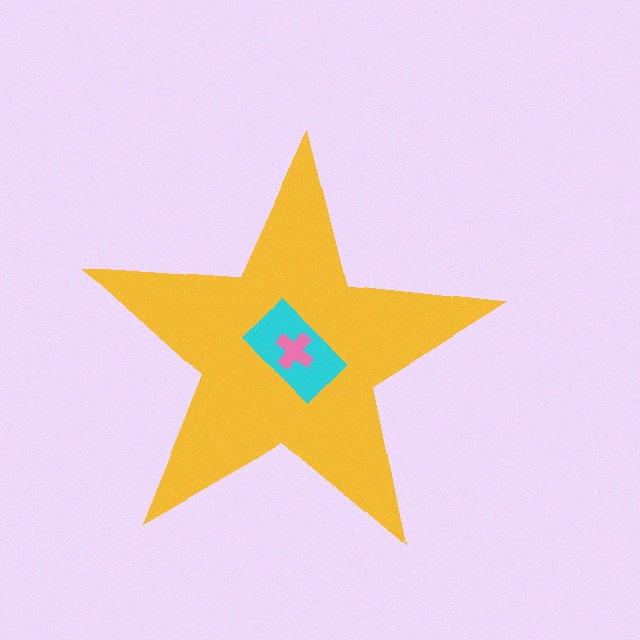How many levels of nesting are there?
3.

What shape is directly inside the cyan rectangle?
The pink cross.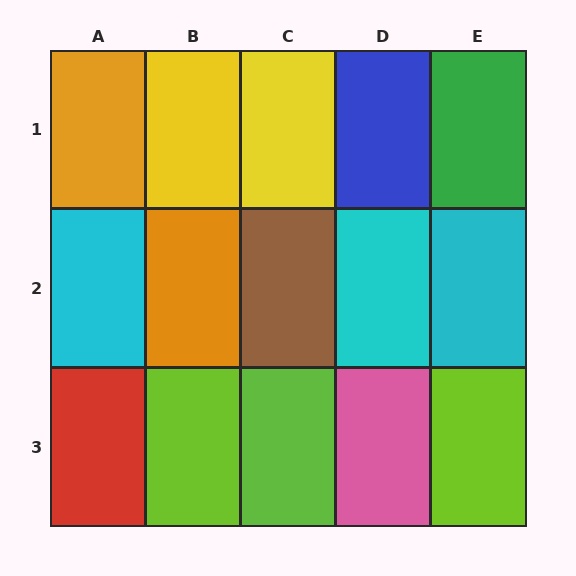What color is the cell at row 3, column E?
Lime.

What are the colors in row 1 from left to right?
Orange, yellow, yellow, blue, green.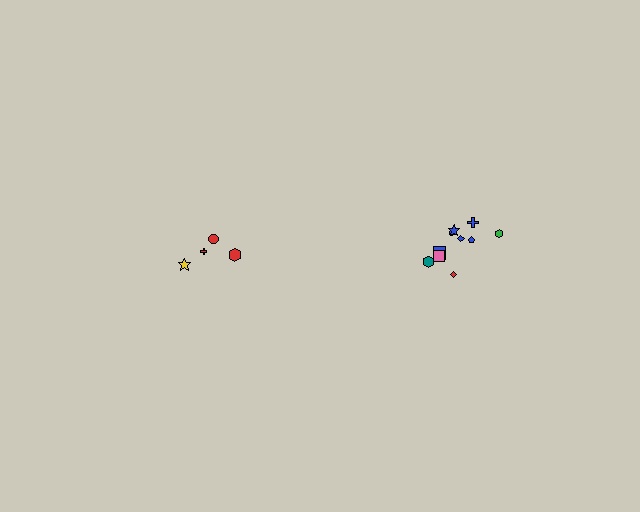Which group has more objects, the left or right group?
The right group.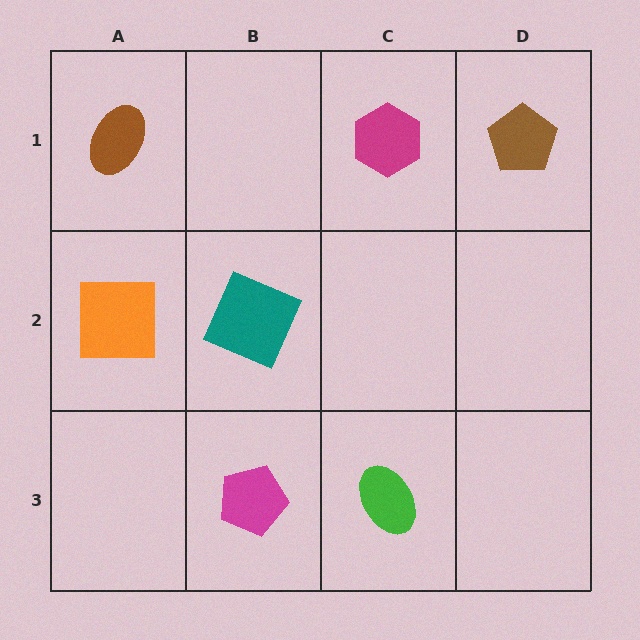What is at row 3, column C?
A green ellipse.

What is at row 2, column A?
An orange square.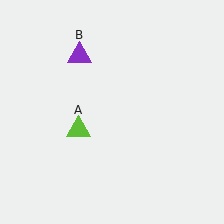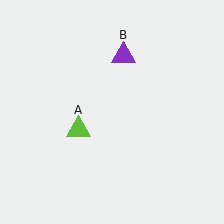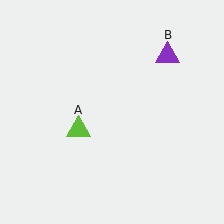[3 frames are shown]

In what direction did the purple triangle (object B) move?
The purple triangle (object B) moved right.